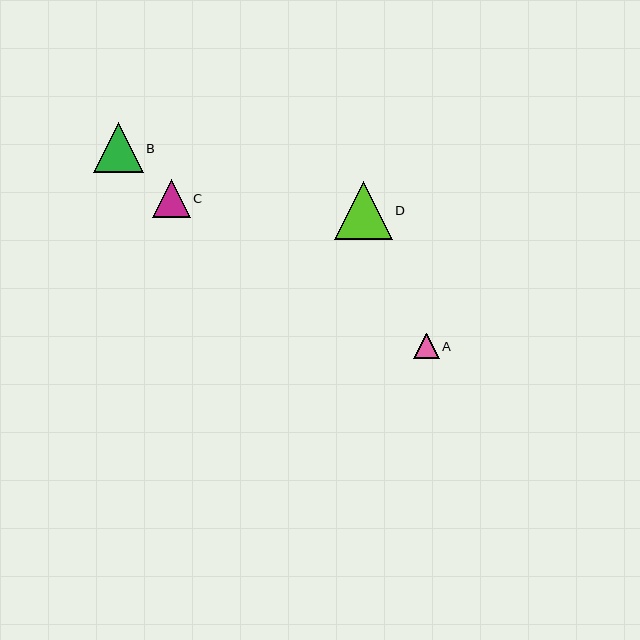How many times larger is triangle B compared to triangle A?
Triangle B is approximately 2.0 times the size of triangle A.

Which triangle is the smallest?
Triangle A is the smallest with a size of approximately 26 pixels.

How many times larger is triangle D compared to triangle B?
Triangle D is approximately 1.2 times the size of triangle B.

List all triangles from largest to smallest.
From largest to smallest: D, B, C, A.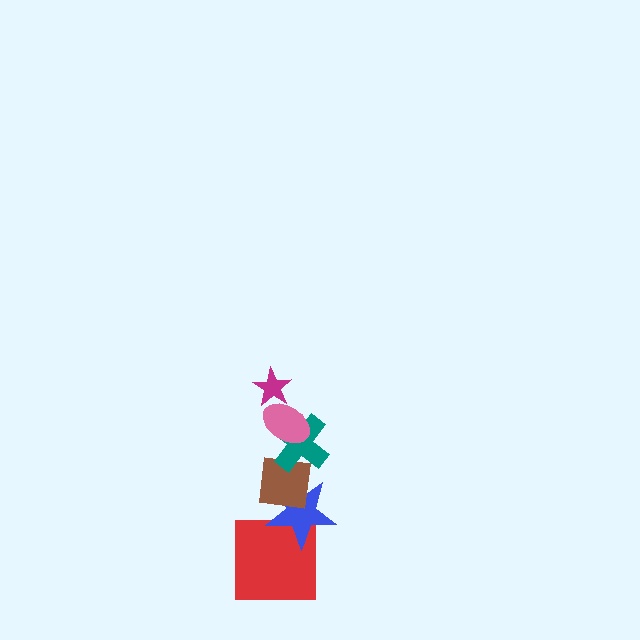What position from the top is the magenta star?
The magenta star is 1st from the top.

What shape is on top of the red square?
The blue star is on top of the red square.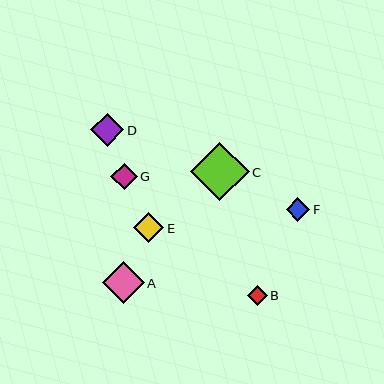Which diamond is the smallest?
Diamond B is the smallest with a size of approximately 20 pixels.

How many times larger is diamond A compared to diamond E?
Diamond A is approximately 1.4 times the size of diamond E.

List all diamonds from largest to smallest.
From largest to smallest: C, A, D, E, G, F, B.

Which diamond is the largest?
Diamond C is the largest with a size of approximately 58 pixels.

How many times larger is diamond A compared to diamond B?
Diamond A is approximately 2.1 times the size of diamond B.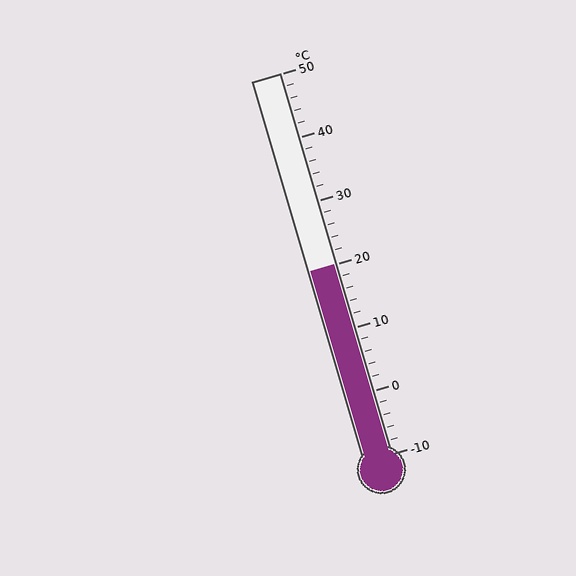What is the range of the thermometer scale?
The thermometer scale ranges from -10°C to 50°C.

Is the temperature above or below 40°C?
The temperature is below 40°C.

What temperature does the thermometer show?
The thermometer shows approximately 20°C.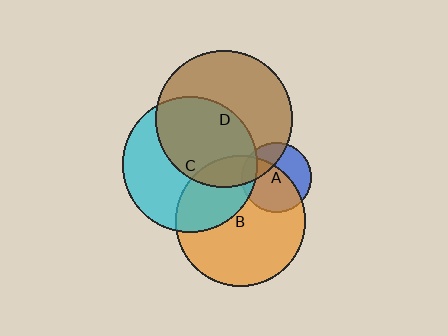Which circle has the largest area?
Circle D (brown).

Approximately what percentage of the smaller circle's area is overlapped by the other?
Approximately 30%.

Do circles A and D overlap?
Yes.